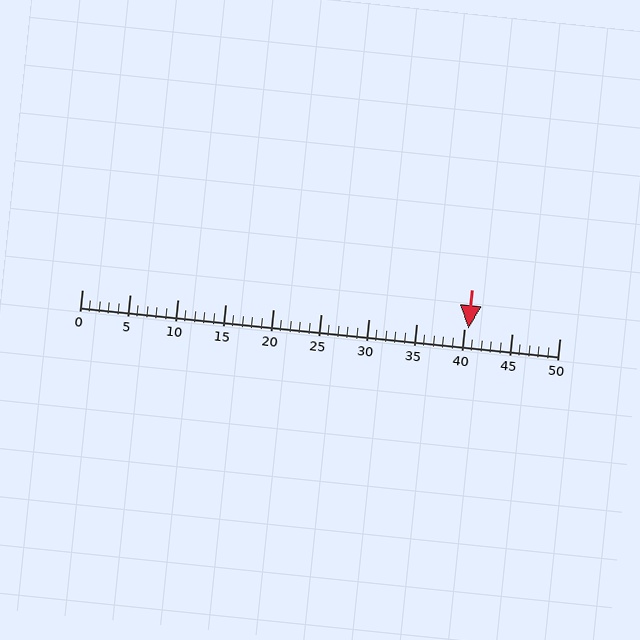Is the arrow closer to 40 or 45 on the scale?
The arrow is closer to 40.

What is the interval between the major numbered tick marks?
The major tick marks are spaced 5 units apart.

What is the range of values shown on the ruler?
The ruler shows values from 0 to 50.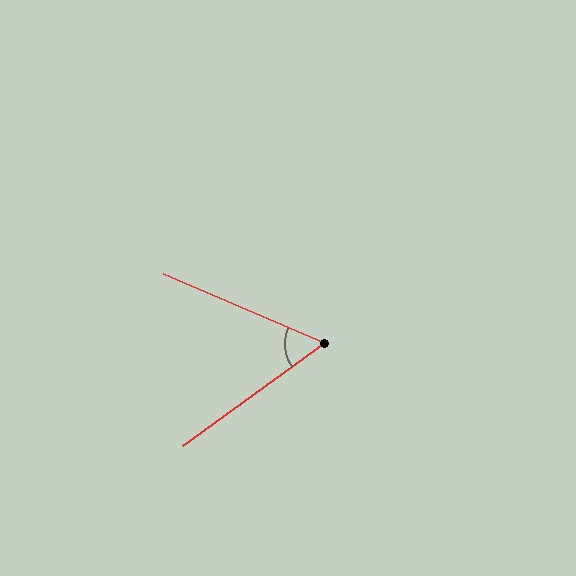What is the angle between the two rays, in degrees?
Approximately 59 degrees.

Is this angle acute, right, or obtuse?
It is acute.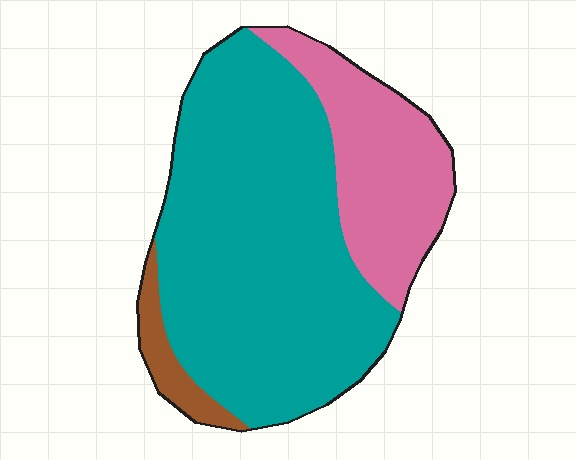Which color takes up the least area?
Brown, at roughly 5%.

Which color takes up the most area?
Teal, at roughly 70%.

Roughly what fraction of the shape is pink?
Pink covers around 25% of the shape.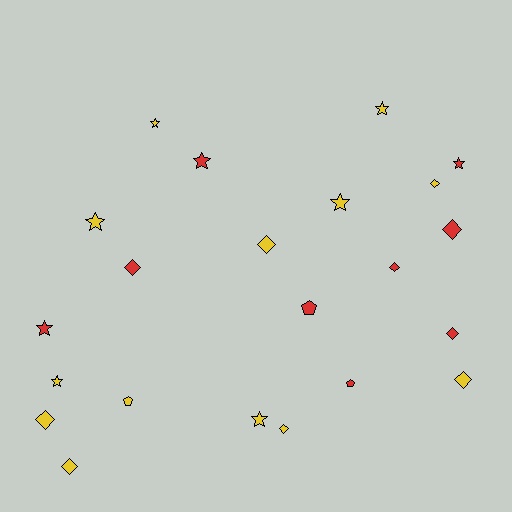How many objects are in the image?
There are 22 objects.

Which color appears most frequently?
Yellow, with 13 objects.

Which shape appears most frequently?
Diamond, with 10 objects.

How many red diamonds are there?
There are 4 red diamonds.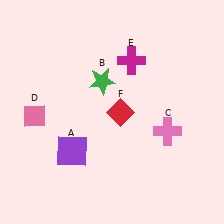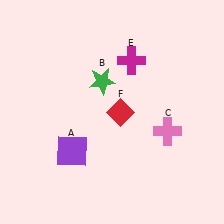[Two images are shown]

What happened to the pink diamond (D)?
The pink diamond (D) was removed in Image 2. It was in the bottom-left area of Image 1.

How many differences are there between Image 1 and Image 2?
There is 1 difference between the two images.